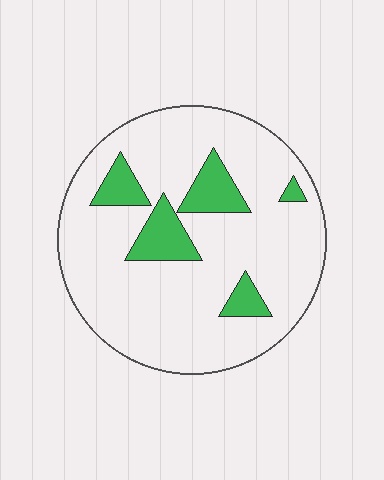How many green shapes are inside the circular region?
5.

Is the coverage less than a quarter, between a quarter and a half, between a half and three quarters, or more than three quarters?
Less than a quarter.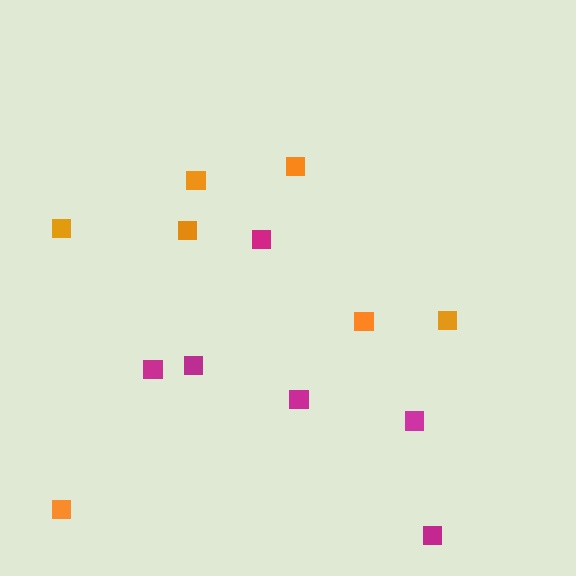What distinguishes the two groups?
There are 2 groups: one group of orange squares (7) and one group of magenta squares (6).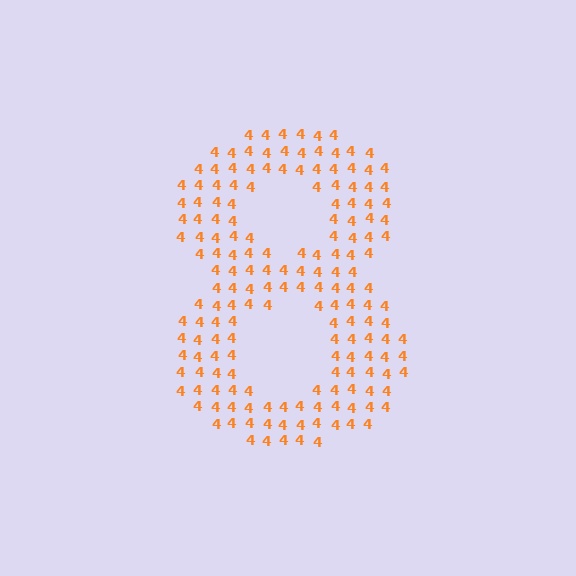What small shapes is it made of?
It is made of small digit 4's.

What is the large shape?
The large shape is the digit 8.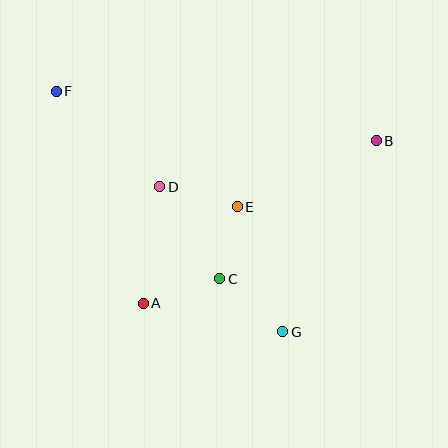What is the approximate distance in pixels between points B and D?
The distance between B and D is approximately 222 pixels.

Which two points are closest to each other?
Points C and E are closest to each other.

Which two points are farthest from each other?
Points F and G are farthest from each other.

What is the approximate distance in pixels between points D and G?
The distance between D and G is approximately 191 pixels.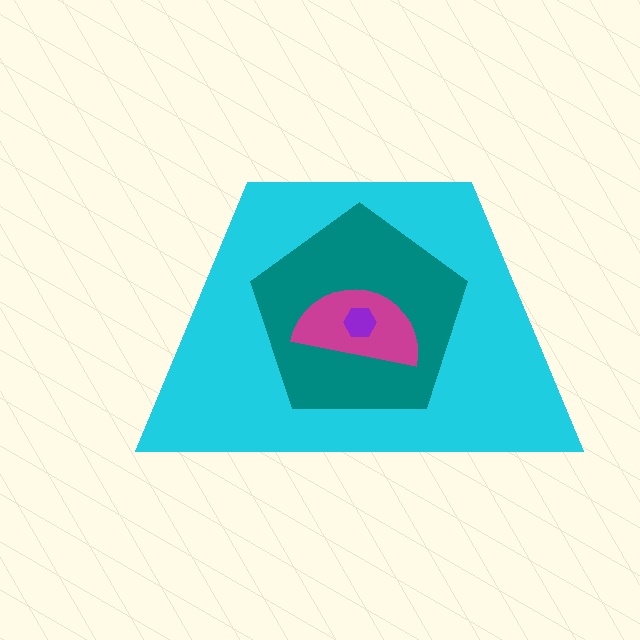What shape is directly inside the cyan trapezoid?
The teal pentagon.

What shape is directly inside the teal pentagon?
The magenta semicircle.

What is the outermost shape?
The cyan trapezoid.